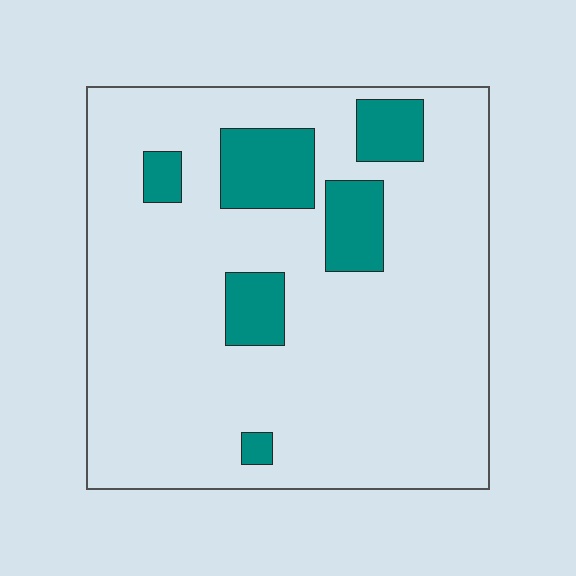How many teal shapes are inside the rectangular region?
6.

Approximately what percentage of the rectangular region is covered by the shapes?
Approximately 15%.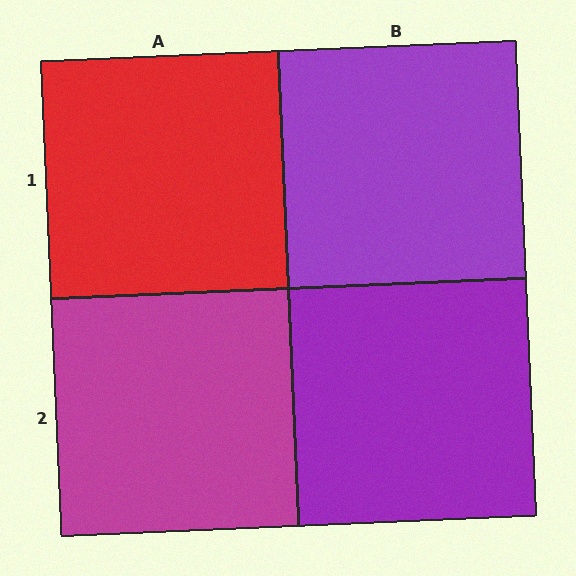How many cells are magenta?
1 cell is magenta.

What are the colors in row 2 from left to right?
Magenta, purple.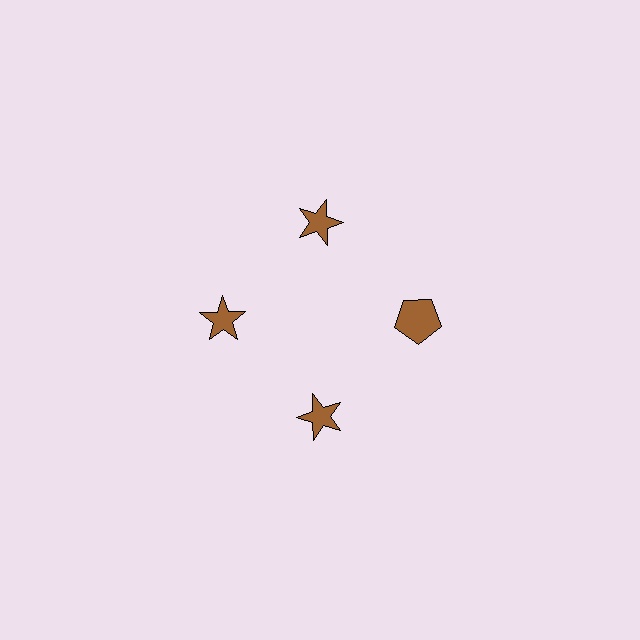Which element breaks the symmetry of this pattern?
The brown pentagon at roughly the 3 o'clock position breaks the symmetry. All other shapes are brown stars.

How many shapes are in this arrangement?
There are 4 shapes arranged in a ring pattern.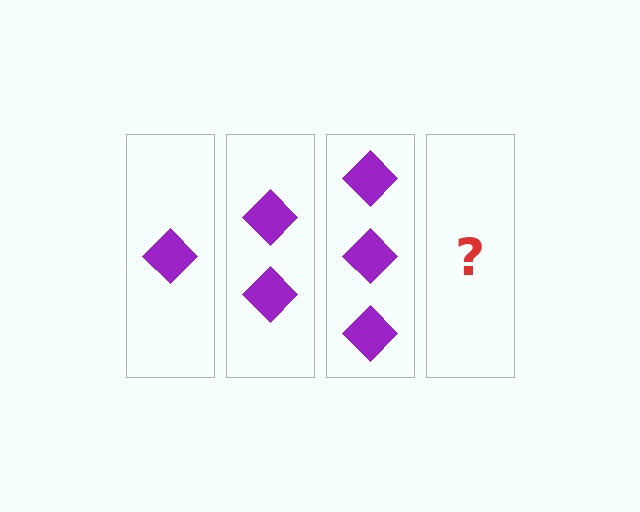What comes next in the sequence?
The next element should be 4 diamonds.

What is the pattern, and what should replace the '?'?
The pattern is that each step adds one more diamond. The '?' should be 4 diamonds.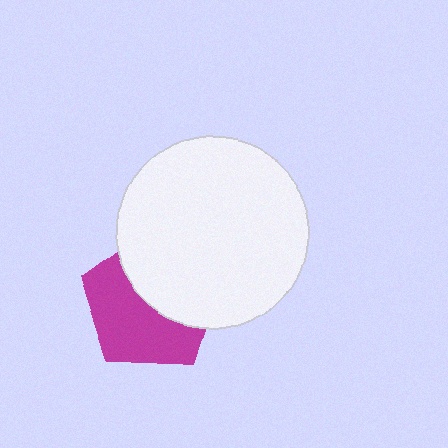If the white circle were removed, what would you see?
You would see the complete magenta pentagon.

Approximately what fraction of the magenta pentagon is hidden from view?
Roughly 46% of the magenta pentagon is hidden behind the white circle.